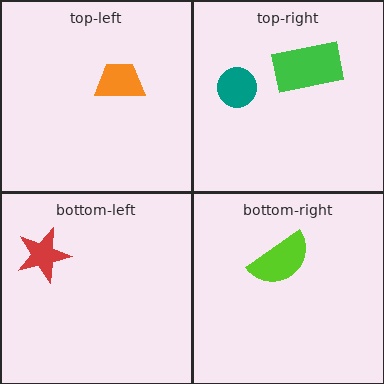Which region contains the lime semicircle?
The bottom-right region.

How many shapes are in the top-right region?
2.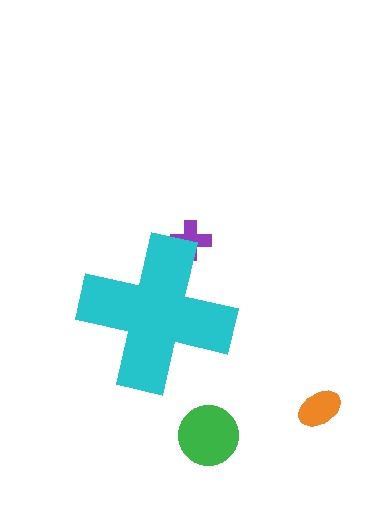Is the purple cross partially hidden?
Yes, the purple cross is partially hidden behind the cyan cross.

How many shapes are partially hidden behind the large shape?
1 shape is partially hidden.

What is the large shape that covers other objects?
A cyan cross.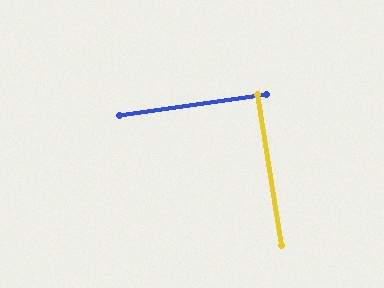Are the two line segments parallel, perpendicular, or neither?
Perpendicular — they meet at approximately 89°.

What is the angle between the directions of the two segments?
Approximately 89 degrees.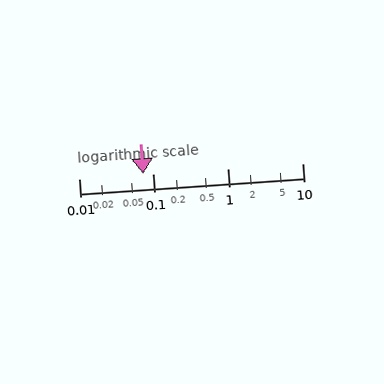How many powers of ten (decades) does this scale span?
The scale spans 3 decades, from 0.01 to 10.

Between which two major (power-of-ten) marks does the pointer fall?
The pointer is between 0.01 and 0.1.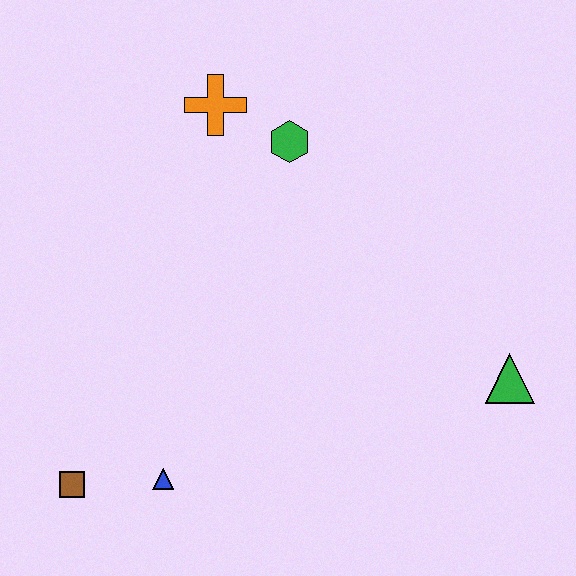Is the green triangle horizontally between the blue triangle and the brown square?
No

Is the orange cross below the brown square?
No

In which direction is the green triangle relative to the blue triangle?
The green triangle is to the right of the blue triangle.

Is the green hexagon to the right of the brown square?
Yes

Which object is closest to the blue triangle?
The brown square is closest to the blue triangle.